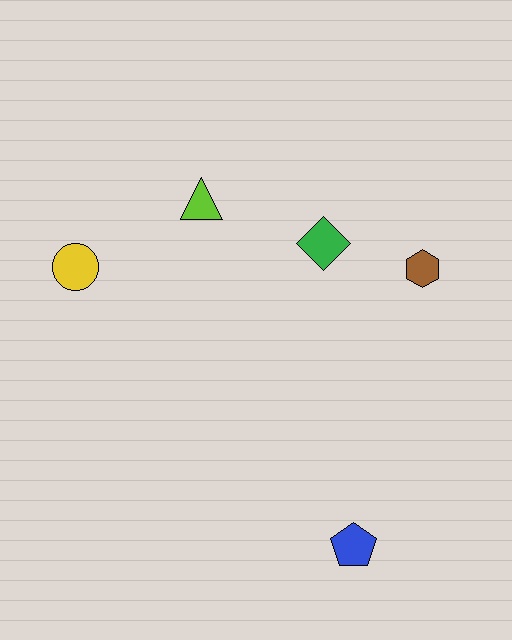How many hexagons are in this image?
There is 1 hexagon.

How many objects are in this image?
There are 5 objects.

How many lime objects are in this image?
There is 1 lime object.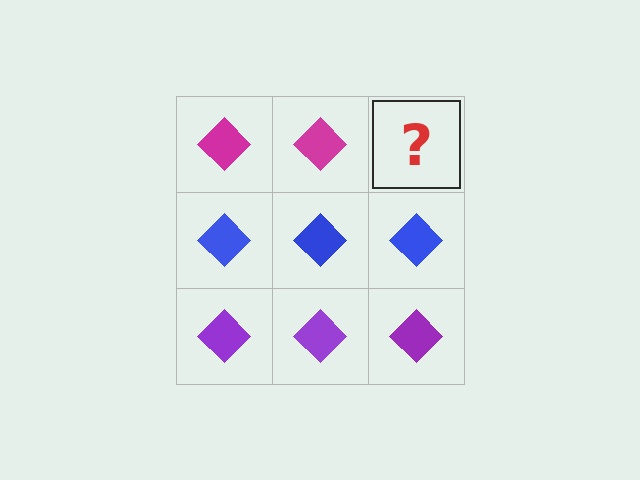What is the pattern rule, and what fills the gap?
The rule is that each row has a consistent color. The gap should be filled with a magenta diamond.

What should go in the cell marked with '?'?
The missing cell should contain a magenta diamond.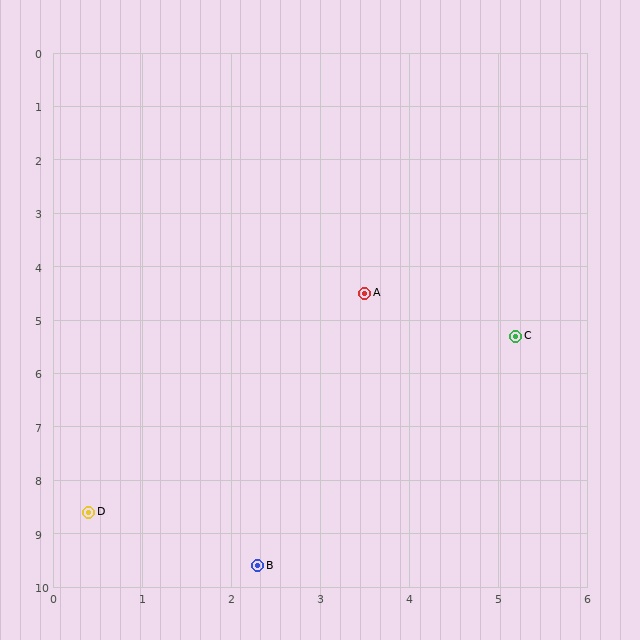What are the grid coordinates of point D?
Point D is at approximately (0.4, 8.6).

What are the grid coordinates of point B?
Point B is at approximately (2.3, 9.6).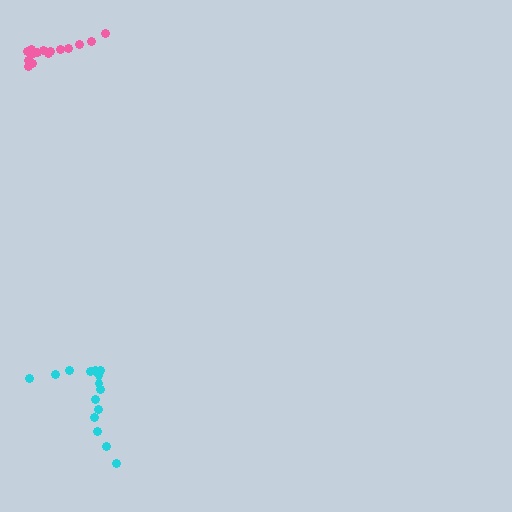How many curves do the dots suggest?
There are 2 distinct paths.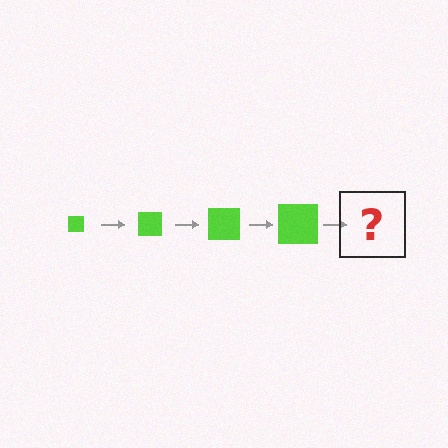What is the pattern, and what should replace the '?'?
The pattern is that the square gets progressively larger each step. The '?' should be a lime square, larger than the previous one.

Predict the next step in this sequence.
The next step is a lime square, larger than the previous one.